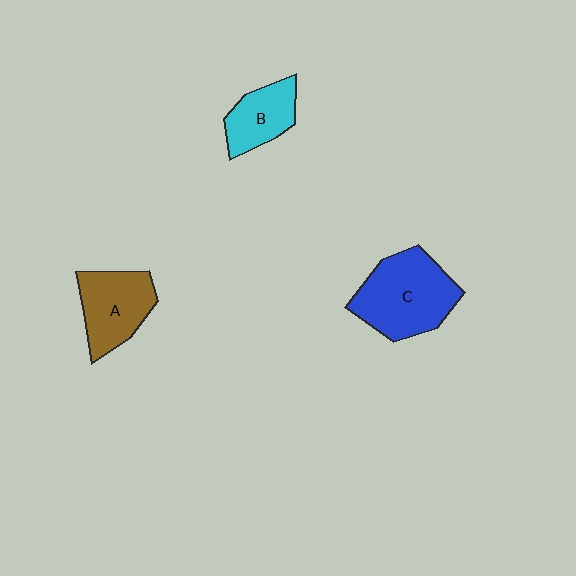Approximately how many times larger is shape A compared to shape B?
Approximately 1.3 times.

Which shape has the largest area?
Shape C (blue).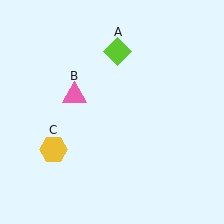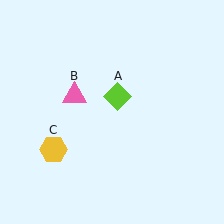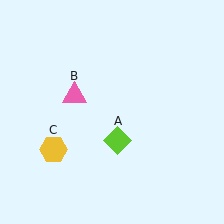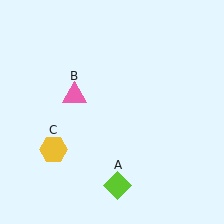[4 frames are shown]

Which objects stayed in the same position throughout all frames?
Pink triangle (object B) and yellow hexagon (object C) remained stationary.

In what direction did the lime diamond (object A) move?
The lime diamond (object A) moved down.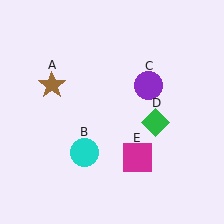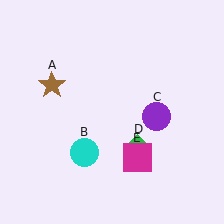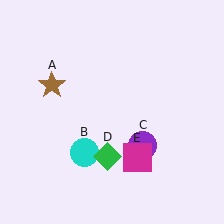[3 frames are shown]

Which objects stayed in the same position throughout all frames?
Brown star (object A) and cyan circle (object B) and magenta square (object E) remained stationary.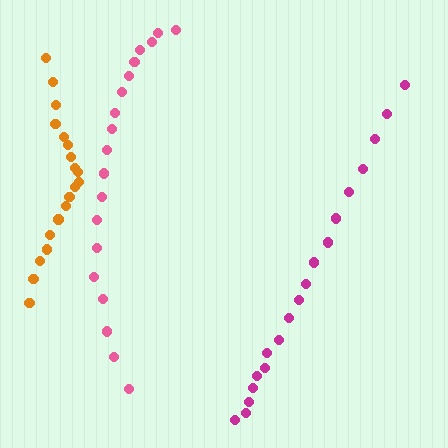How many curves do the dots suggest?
There are 3 distinct paths.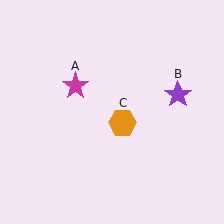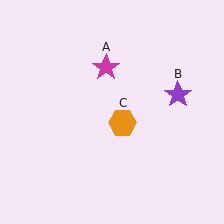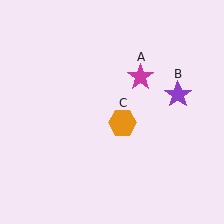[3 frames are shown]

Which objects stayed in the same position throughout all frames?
Purple star (object B) and orange hexagon (object C) remained stationary.